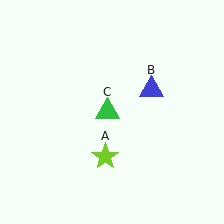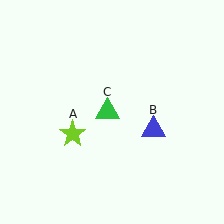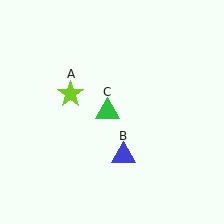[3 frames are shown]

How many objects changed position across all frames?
2 objects changed position: lime star (object A), blue triangle (object B).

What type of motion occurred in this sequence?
The lime star (object A), blue triangle (object B) rotated clockwise around the center of the scene.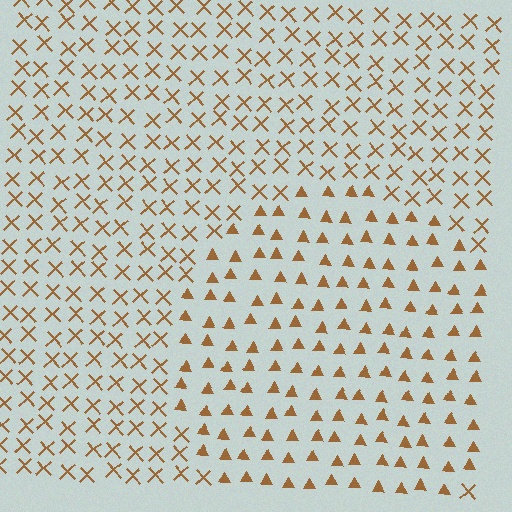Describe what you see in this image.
The image is filled with small brown elements arranged in a uniform grid. A circle-shaped region contains triangles, while the surrounding area contains X marks. The boundary is defined purely by the change in element shape.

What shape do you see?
I see a circle.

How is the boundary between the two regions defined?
The boundary is defined by a change in element shape: triangles inside vs. X marks outside. All elements share the same color and spacing.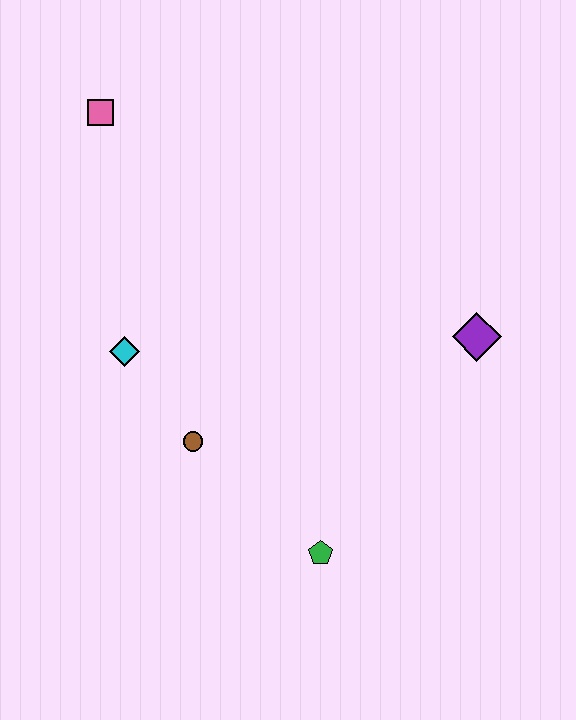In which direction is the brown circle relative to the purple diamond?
The brown circle is to the left of the purple diamond.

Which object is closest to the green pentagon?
The brown circle is closest to the green pentagon.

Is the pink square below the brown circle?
No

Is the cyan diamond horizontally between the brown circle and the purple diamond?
No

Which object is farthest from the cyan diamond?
The purple diamond is farthest from the cyan diamond.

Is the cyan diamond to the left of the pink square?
No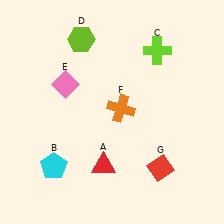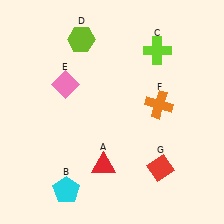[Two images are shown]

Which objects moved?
The objects that moved are: the cyan pentagon (B), the orange cross (F).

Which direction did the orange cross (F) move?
The orange cross (F) moved right.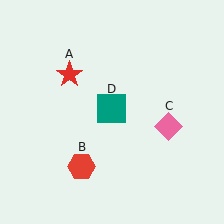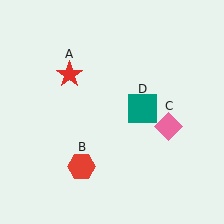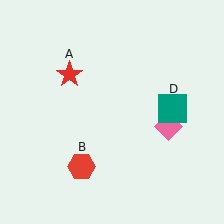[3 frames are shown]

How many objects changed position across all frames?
1 object changed position: teal square (object D).